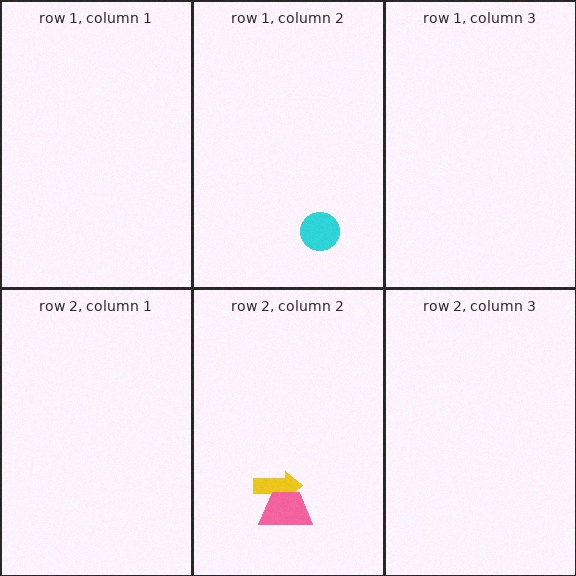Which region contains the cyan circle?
The row 1, column 2 region.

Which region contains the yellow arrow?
The row 2, column 2 region.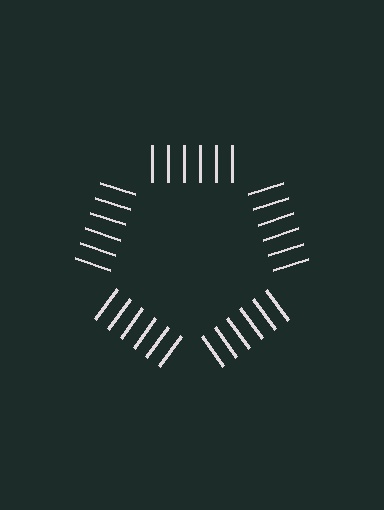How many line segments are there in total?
30 — 6 along each of the 5 edges.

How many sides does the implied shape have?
5 sides — the line-ends trace a pentagon.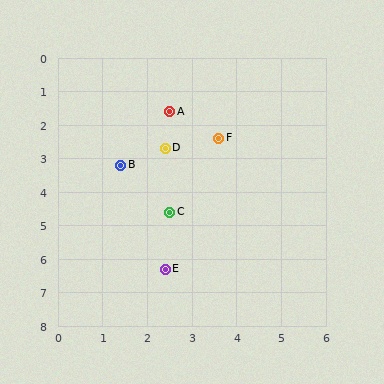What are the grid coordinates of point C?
Point C is at approximately (2.5, 4.6).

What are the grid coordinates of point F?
Point F is at approximately (3.6, 2.4).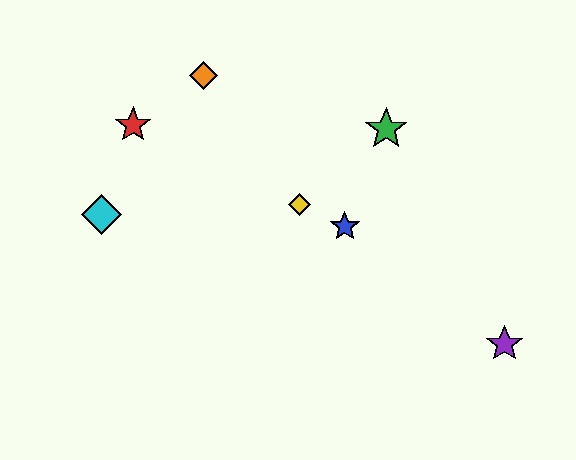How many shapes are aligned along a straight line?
3 shapes (the red star, the blue star, the yellow diamond) are aligned along a straight line.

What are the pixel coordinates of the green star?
The green star is at (386, 129).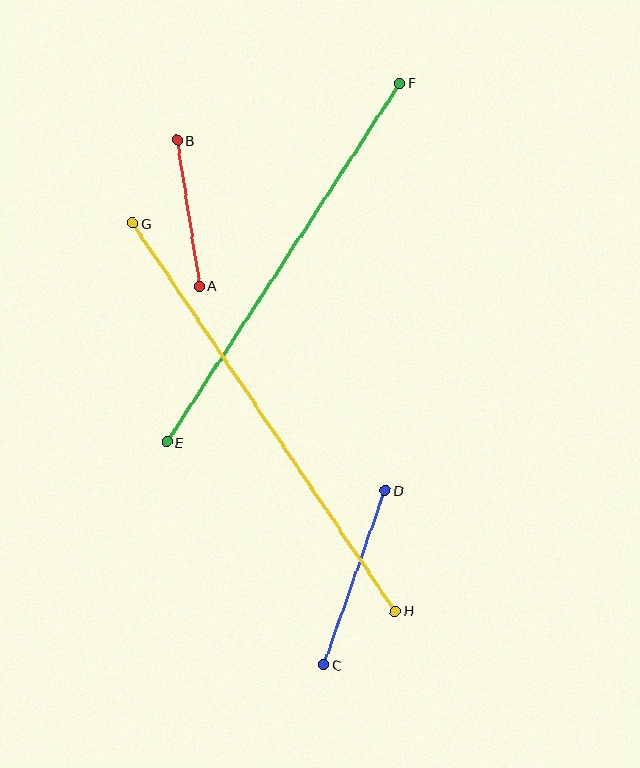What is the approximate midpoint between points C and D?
The midpoint is at approximately (355, 578) pixels.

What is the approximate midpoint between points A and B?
The midpoint is at approximately (188, 213) pixels.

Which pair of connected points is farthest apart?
Points G and H are farthest apart.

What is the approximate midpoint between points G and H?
The midpoint is at approximately (264, 417) pixels.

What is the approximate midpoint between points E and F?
The midpoint is at approximately (283, 263) pixels.